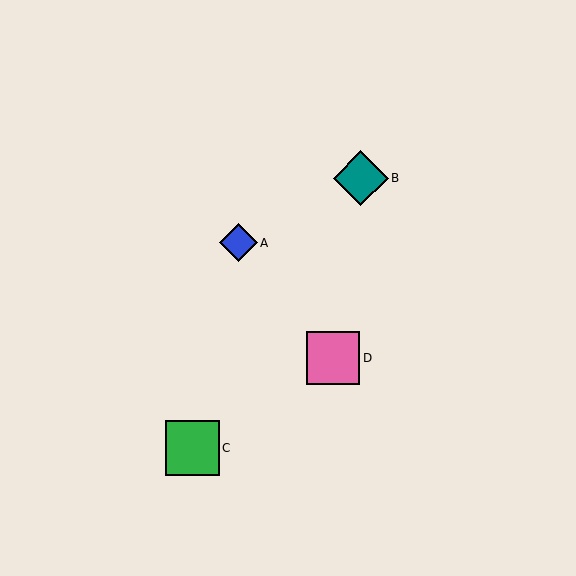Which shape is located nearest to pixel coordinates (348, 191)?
The teal diamond (labeled B) at (361, 178) is nearest to that location.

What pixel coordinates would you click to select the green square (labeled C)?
Click at (192, 448) to select the green square C.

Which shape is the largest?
The teal diamond (labeled B) is the largest.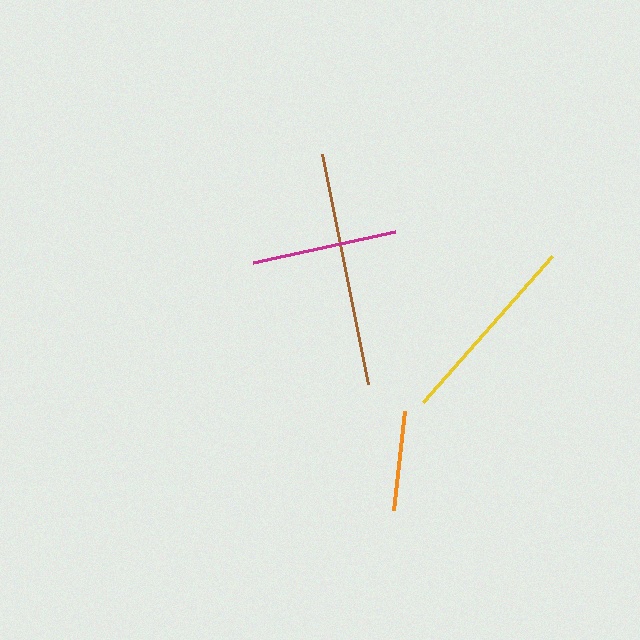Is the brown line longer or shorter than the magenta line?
The brown line is longer than the magenta line.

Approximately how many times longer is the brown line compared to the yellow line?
The brown line is approximately 1.2 times the length of the yellow line.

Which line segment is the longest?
The brown line is the longest at approximately 234 pixels.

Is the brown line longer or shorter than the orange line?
The brown line is longer than the orange line.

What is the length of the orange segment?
The orange segment is approximately 100 pixels long.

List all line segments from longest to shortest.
From longest to shortest: brown, yellow, magenta, orange.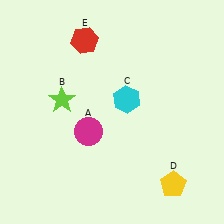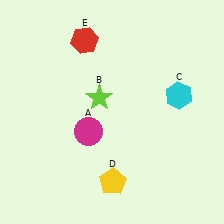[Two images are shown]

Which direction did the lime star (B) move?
The lime star (B) moved right.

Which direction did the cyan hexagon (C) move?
The cyan hexagon (C) moved right.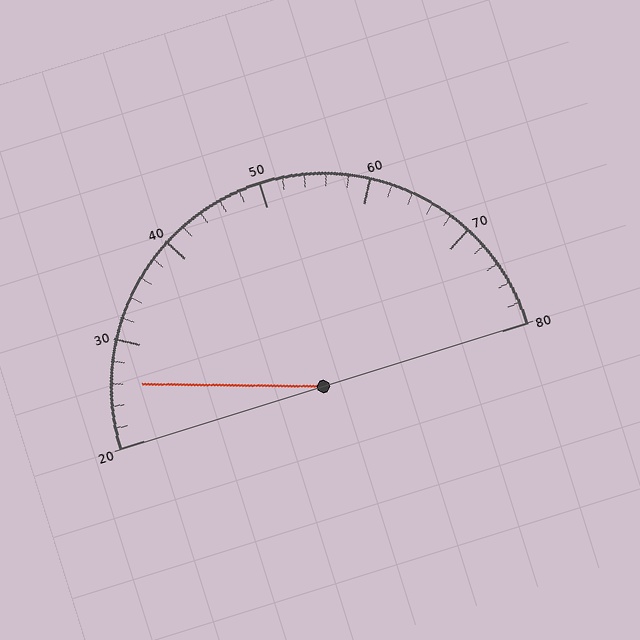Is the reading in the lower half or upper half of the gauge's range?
The reading is in the lower half of the range (20 to 80).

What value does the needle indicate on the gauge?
The needle indicates approximately 26.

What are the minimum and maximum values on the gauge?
The gauge ranges from 20 to 80.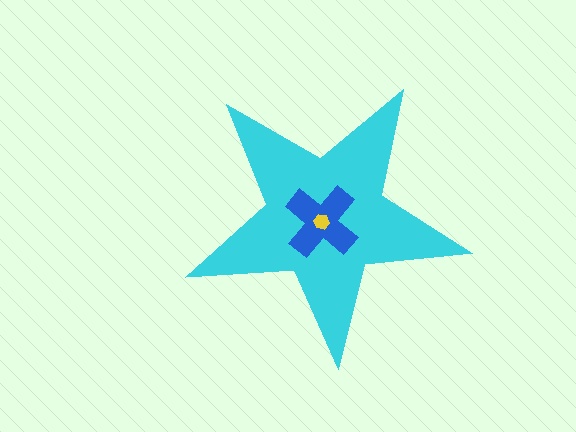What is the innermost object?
The yellow hexagon.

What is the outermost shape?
The cyan star.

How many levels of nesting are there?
3.